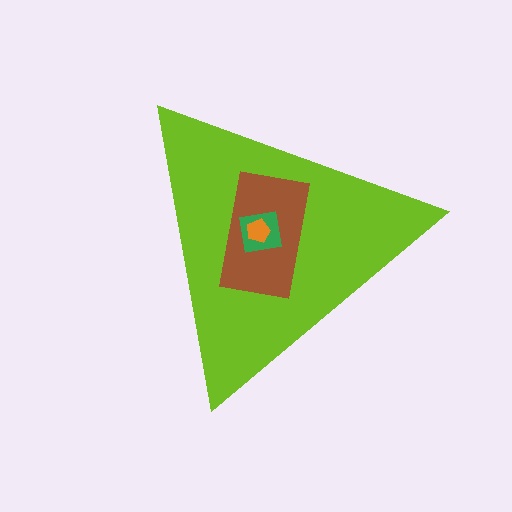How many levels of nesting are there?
4.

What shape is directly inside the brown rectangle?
The green square.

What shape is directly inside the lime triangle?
The brown rectangle.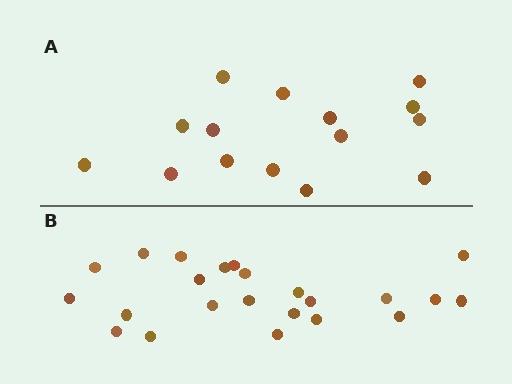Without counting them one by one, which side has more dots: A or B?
Region B (the bottom region) has more dots.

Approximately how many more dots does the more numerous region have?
Region B has roughly 8 or so more dots than region A.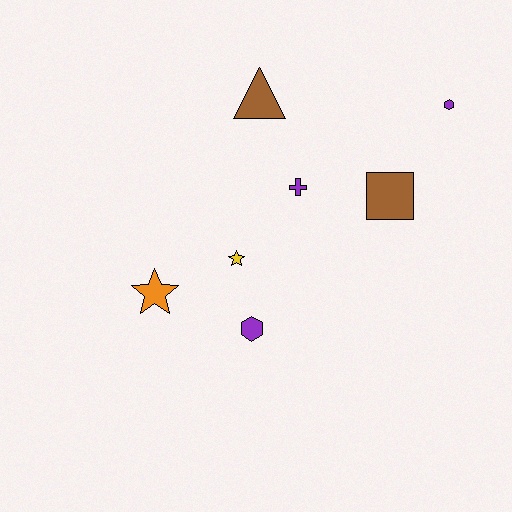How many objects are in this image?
There are 7 objects.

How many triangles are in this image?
There is 1 triangle.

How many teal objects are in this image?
There are no teal objects.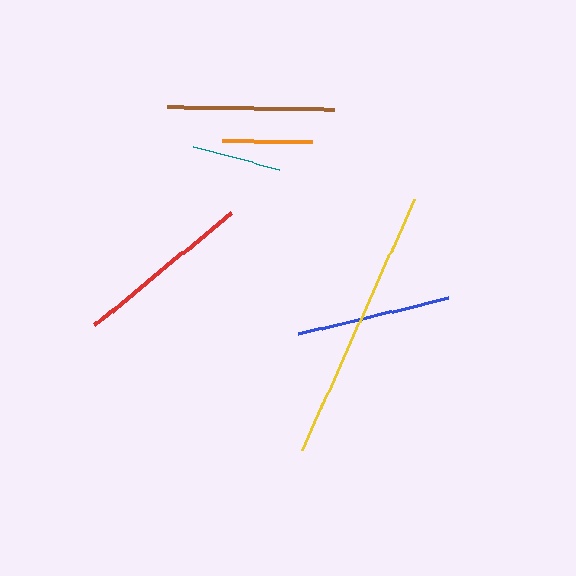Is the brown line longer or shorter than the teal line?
The brown line is longer than the teal line.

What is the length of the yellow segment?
The yellow segment is approximately 275 pixels long.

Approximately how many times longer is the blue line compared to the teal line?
The blue line is approximately 1.7 times the length of the teal line.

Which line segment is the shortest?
The teal line is the shortest at approximately 88 pixels.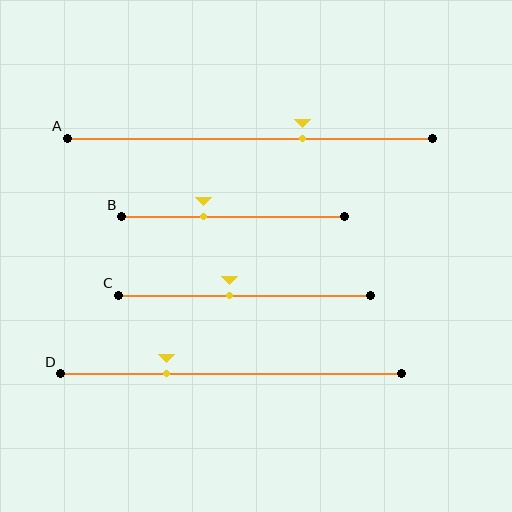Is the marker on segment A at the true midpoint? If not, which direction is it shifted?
No, the marker on segment A is shifted to the right by about 14% of the segment length.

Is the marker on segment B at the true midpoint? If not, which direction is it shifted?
No, the marker on segment B is shifted to the left by about 13% of the segment length.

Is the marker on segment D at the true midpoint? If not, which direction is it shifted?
No, the marker on segment D is shifted to the left by about 19% of the segment length.